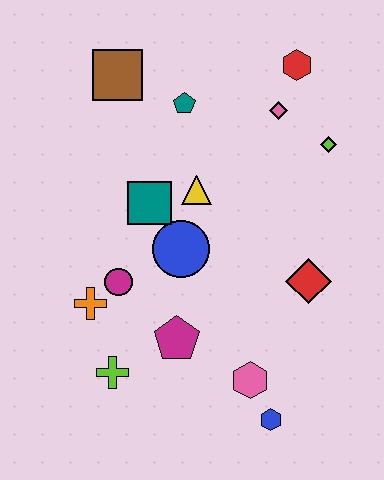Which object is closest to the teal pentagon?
The brown square is closest to the teal pentagon.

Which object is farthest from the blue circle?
The red hexagon is farthest from the blue circle.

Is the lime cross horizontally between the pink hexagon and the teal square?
No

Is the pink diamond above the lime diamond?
Yes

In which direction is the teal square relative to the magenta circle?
The teal square is above the magenta circle.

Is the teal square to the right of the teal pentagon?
No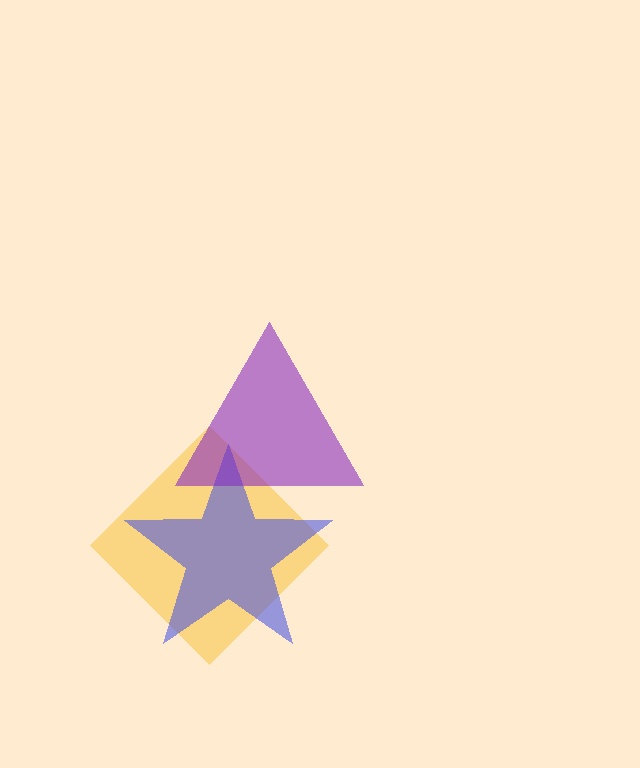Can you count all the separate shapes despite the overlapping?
Yes, there are 3 separate shapes.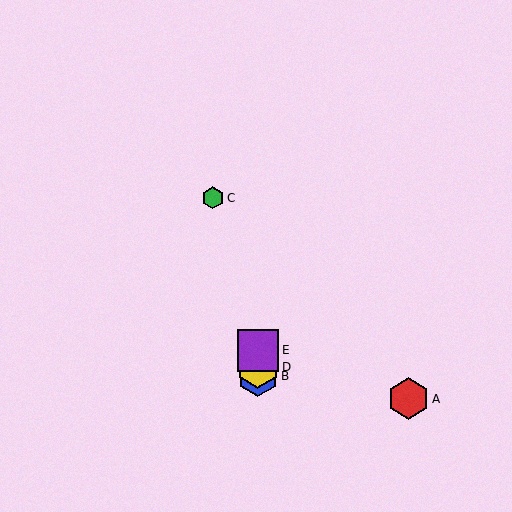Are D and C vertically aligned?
No, D is at x≈258 and C is at x≈213.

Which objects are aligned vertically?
Objects B, D, E are aligned vertically.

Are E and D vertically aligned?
Yes, both are at x≈258.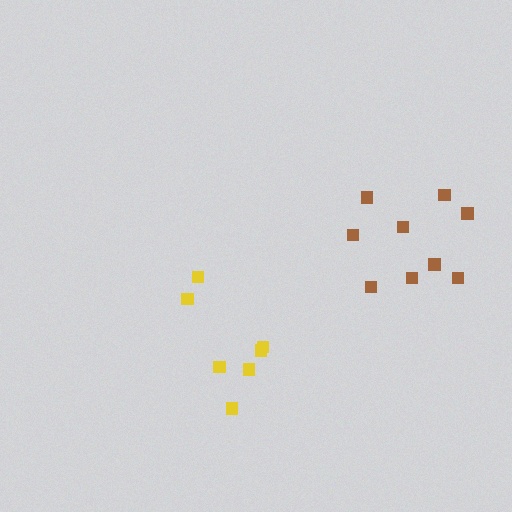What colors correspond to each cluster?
The clusters are colored: yellow, brown.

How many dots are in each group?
Group 1: 7 dots, Group 2: 9 dots (16 total).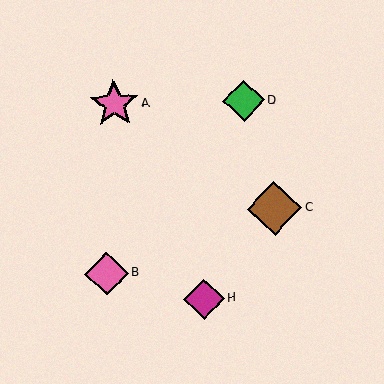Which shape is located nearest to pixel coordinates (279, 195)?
The brown diamond (labeled C) at (275, 208) is nearest to that location.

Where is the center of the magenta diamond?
The center of the magenta diamond is at (204, 299).